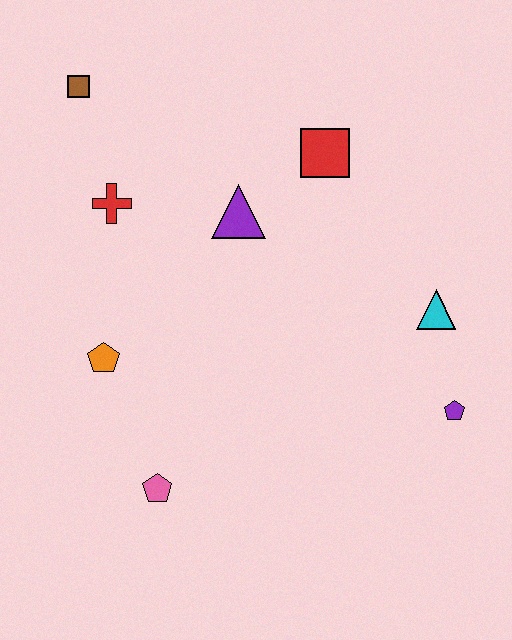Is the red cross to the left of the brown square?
No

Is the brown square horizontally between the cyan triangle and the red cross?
No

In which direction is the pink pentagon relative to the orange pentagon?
The pink pentagon is below the orange pentagon.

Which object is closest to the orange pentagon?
The pink pentagon is closest to the orange pentagon.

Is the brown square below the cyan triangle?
No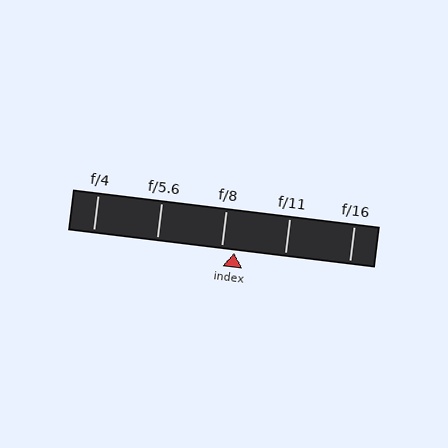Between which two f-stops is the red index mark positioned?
The index mark is between f/8 and f/11.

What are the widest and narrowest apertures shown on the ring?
The widest aperture shown is f/4 and the narrowest is f/16.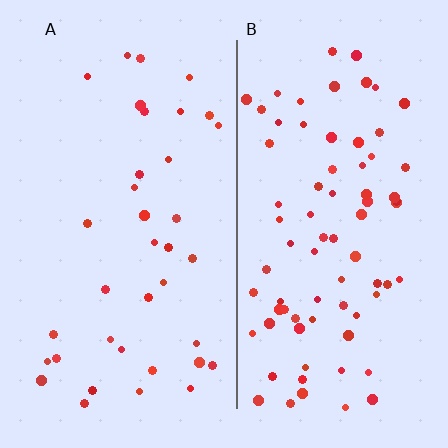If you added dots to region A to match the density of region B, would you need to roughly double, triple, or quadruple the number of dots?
Approximately double.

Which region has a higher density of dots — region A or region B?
B (the right).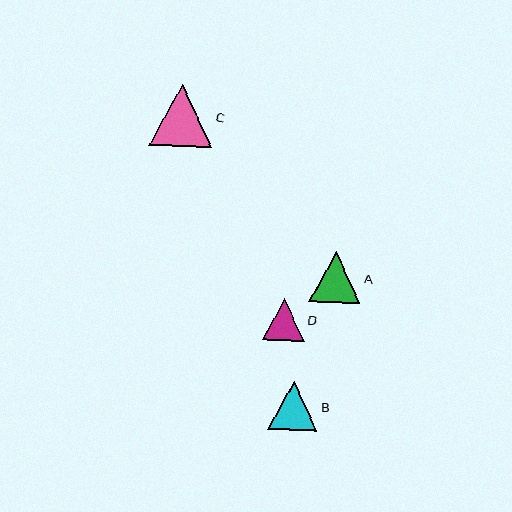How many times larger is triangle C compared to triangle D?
Triangle C is approximately 1.5 times the size of triangle D.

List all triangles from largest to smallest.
From largest to smallest: C, A, B, D.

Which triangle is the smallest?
Triangle D is the smallest with a size of approximately 42 pixels.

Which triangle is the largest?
Triangle C is the largest with a size of approximately 63 pixels.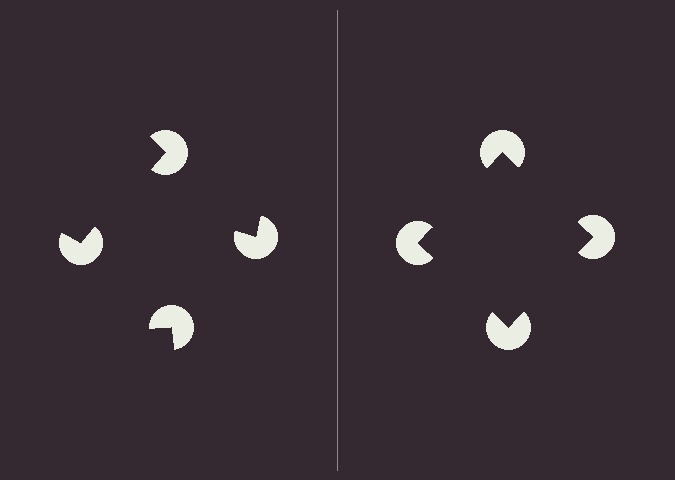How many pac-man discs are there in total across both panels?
8 — 4 on each side.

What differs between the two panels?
The pac-man discs are positioned identically on both sides; only the wedge orientations differ. On the right they align to a square; on the left they are misaligned.